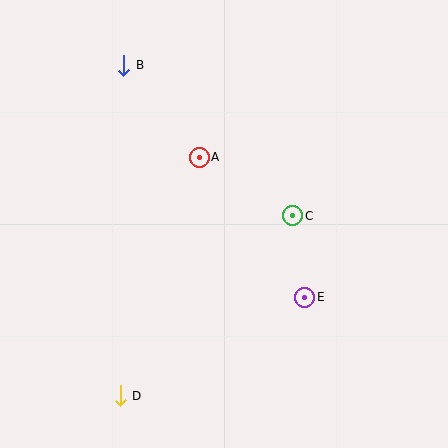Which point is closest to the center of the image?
Point C at (293, 216) is closest to the center.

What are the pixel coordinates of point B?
Point B is at (124, 65).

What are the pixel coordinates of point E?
Point E is at (305, 297).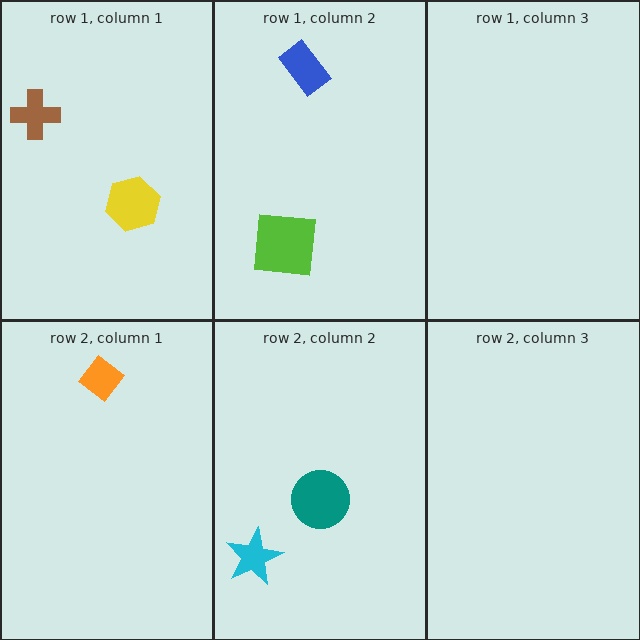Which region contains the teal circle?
The row 2, column 2 region.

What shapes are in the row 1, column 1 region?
The yellow hexagon, the brown cross.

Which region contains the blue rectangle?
The row 1, column 2 region.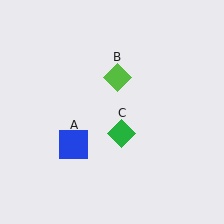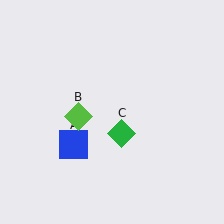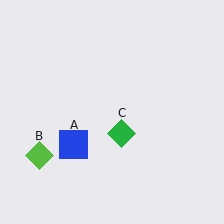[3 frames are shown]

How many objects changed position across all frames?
1 object changed position: lime diamond (object B).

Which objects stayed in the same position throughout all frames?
Blue square (object A) and green diamond (object C) remained stationary.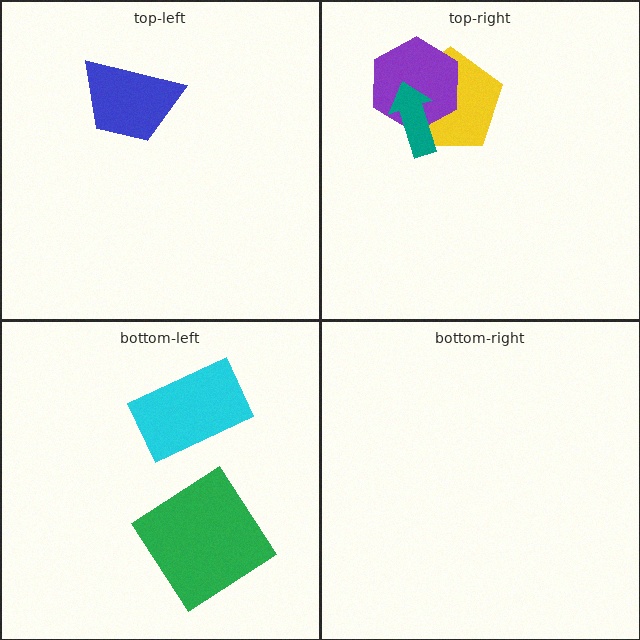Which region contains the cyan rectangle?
The bottom-left region.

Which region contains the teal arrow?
The top-right region.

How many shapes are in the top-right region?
3.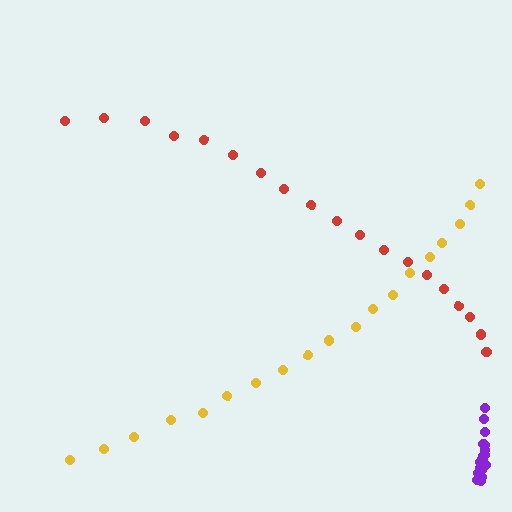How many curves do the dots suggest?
There are 3 distinct paths.